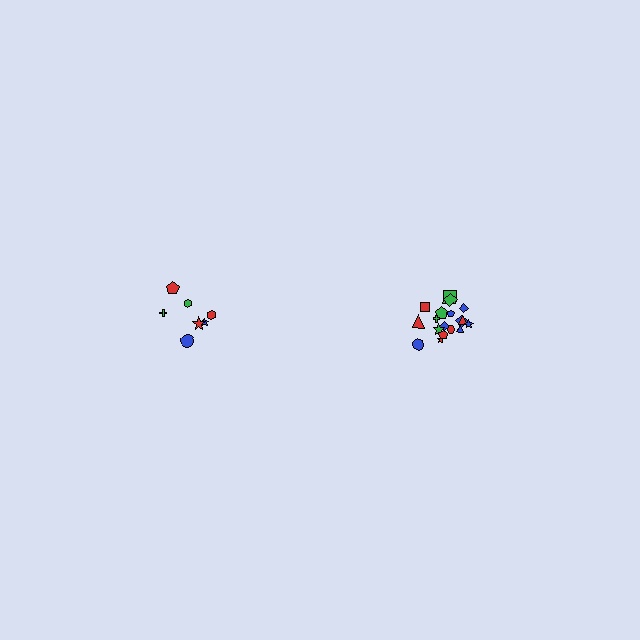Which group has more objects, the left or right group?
The right group.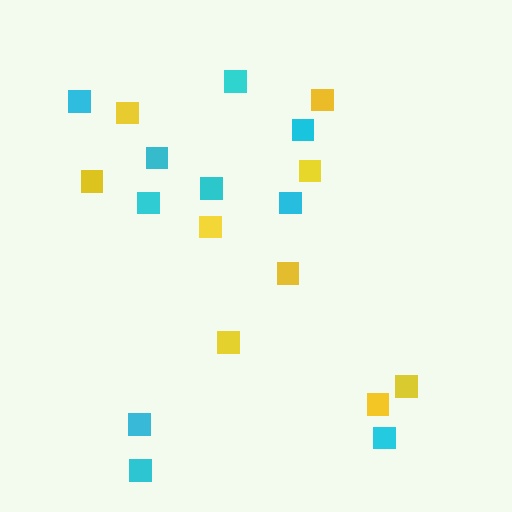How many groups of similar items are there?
There are 2 groups: one group of yellow squares (9) and one group of cyan squares (10).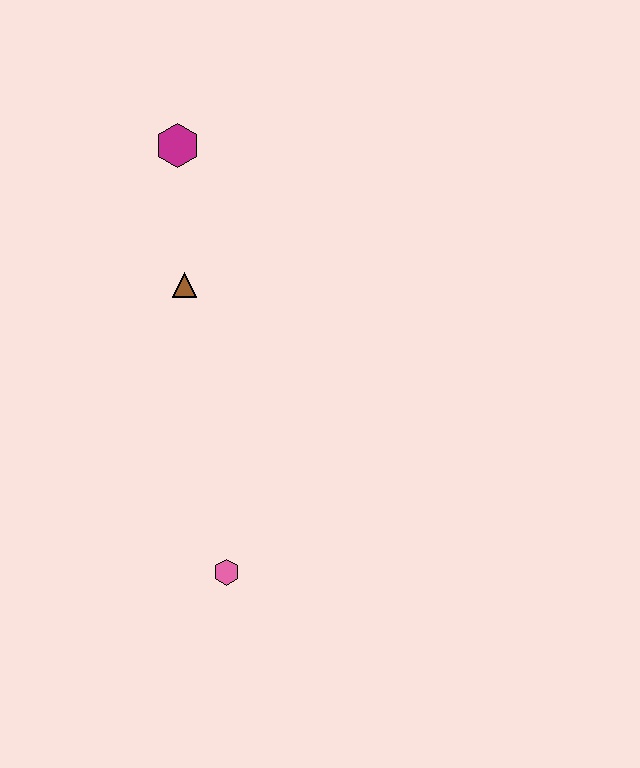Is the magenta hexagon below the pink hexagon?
No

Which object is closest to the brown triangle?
The magenta hexagon is closest to the brown triangle.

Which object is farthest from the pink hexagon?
The magenta hexagon is farthest from the pink hexagon.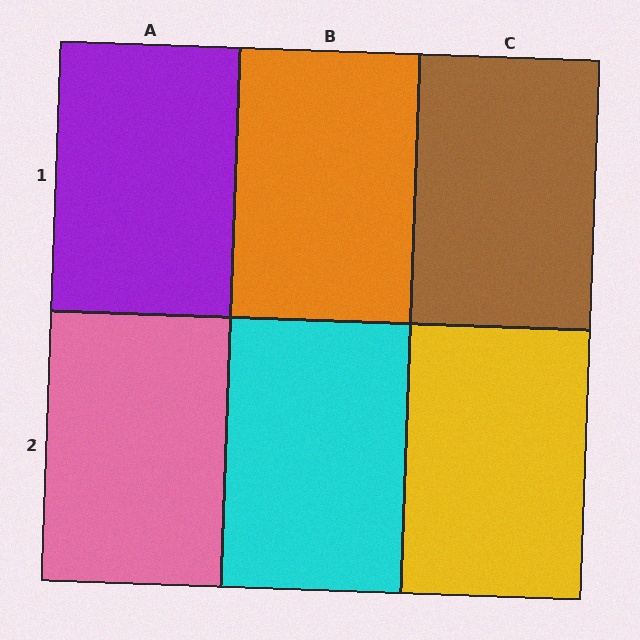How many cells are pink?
1 cell is pink.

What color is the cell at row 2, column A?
Pink.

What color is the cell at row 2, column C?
Yellow.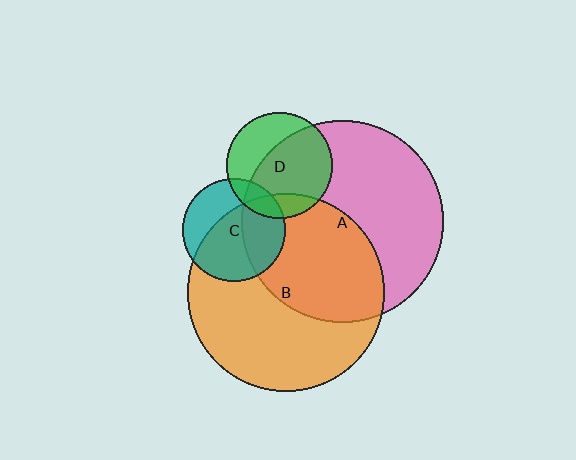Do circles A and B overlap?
Yes.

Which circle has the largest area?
Circle A (pink).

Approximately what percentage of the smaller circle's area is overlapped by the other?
Approximately 45%.